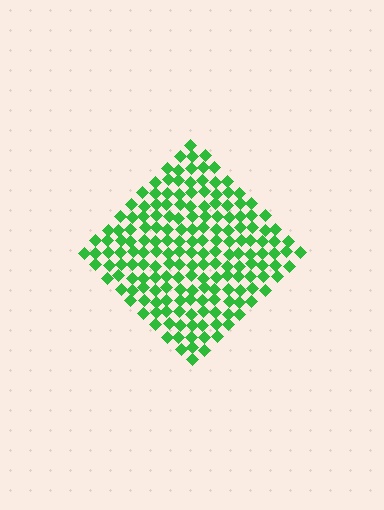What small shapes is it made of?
It is made of small diamonds.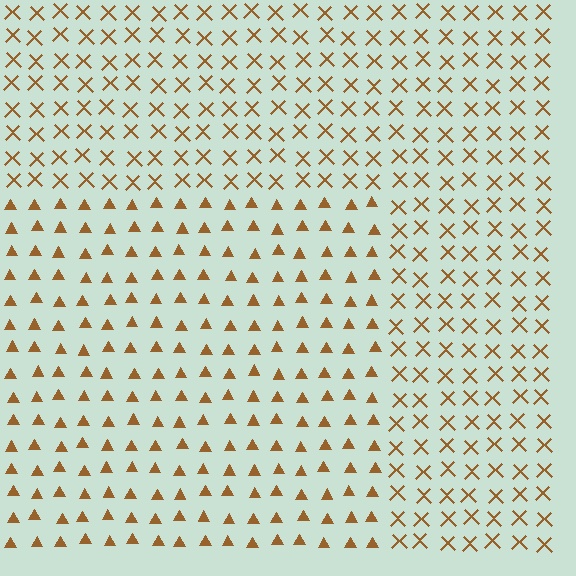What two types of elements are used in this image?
The image uses triangles inside the rectangle region and X marks outside it.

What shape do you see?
I see a rectangle.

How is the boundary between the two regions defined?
The boundary is defined by a change in element shape: triangles inside vs. X marks outside. All elements share the same color and spacing.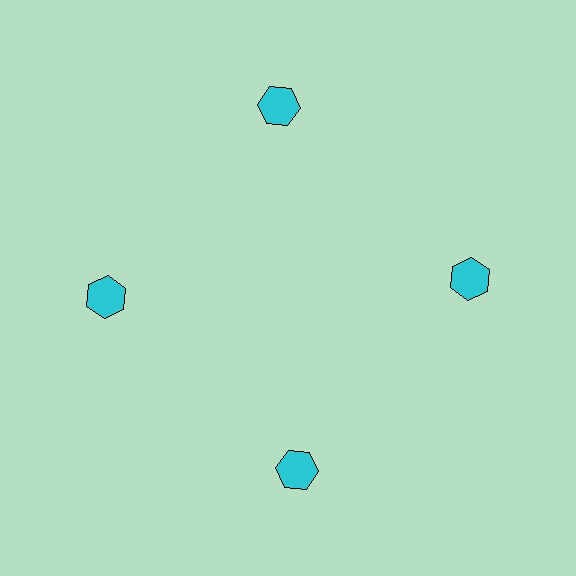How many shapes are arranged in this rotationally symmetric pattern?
There are 4 shapes, arranged in 4 groups of 1.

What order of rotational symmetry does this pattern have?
This pattern has 4-fold rotational symmetry.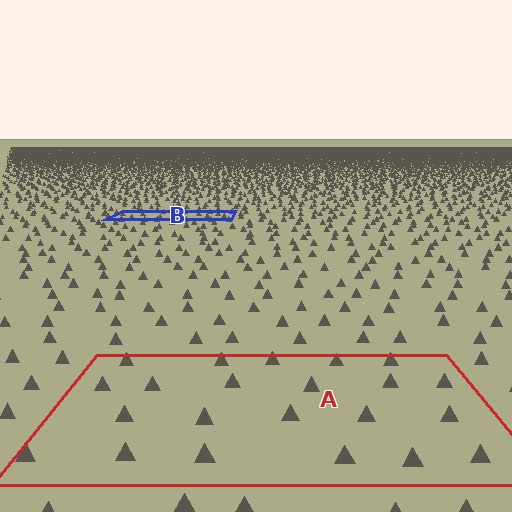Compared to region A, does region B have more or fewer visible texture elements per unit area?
Region B has more texture elements per unit area — they are packed more densely because it is farther away.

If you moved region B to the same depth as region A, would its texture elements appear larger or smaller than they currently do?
They would appear larger. At a closer depth, the same texture elements are projected at a bigger on-screen size.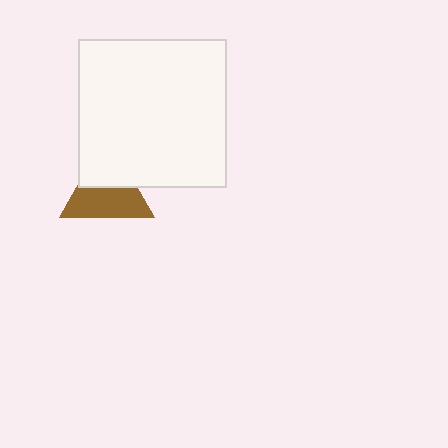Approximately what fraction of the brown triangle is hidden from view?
Roughly 41% of the brown triangle is hidden behind the white rectangle.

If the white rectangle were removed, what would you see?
You would see the complete brown triangle.